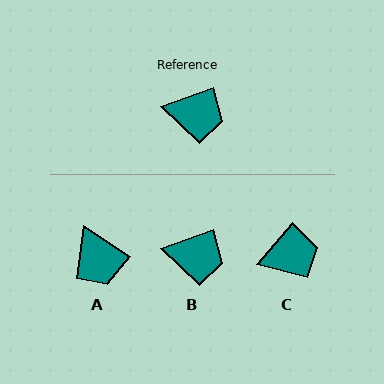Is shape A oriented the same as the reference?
No, it is off by about 54 degrees.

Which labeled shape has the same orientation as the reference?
B.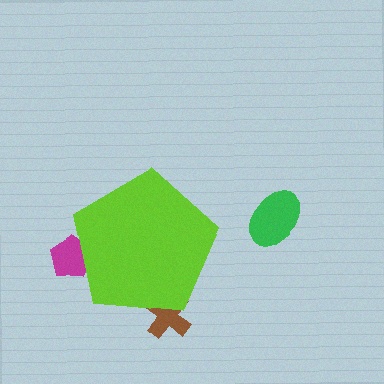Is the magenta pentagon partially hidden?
Yes, the magenta pentagon is partially hidden behind the lime pentagon.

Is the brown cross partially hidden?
Yes, the brown cross is partially hidden behind the lime pentagon.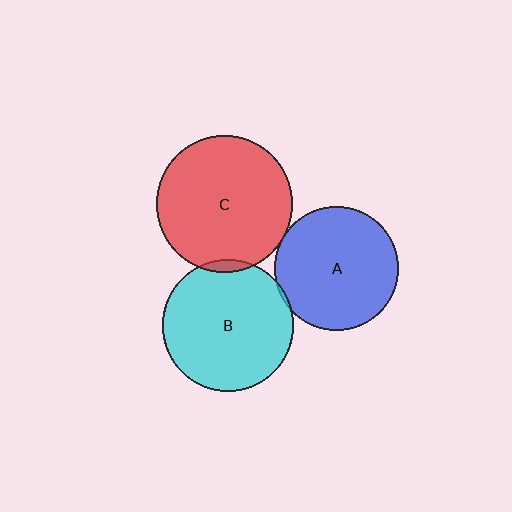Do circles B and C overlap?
Yes.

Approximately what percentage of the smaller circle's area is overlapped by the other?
Approximately 5%.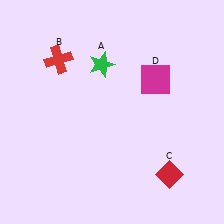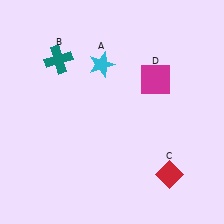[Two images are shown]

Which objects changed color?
A changed from green to cyan. B changed from red to teal.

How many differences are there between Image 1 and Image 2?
There are 2 differences between the two images.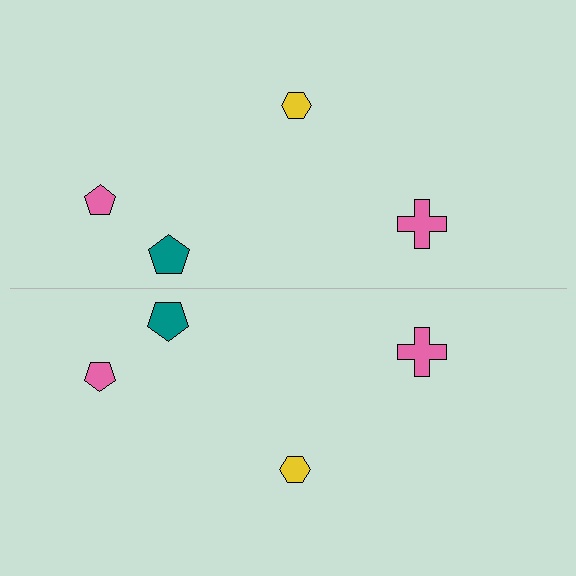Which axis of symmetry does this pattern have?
The pattern has a horizontal axis of symmetry running through the center of the image.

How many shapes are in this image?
There are 8 shapes in this image.